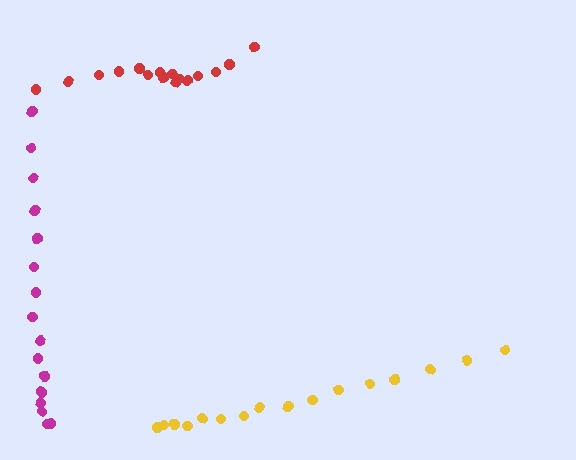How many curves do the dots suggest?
There are 3 distinct paths.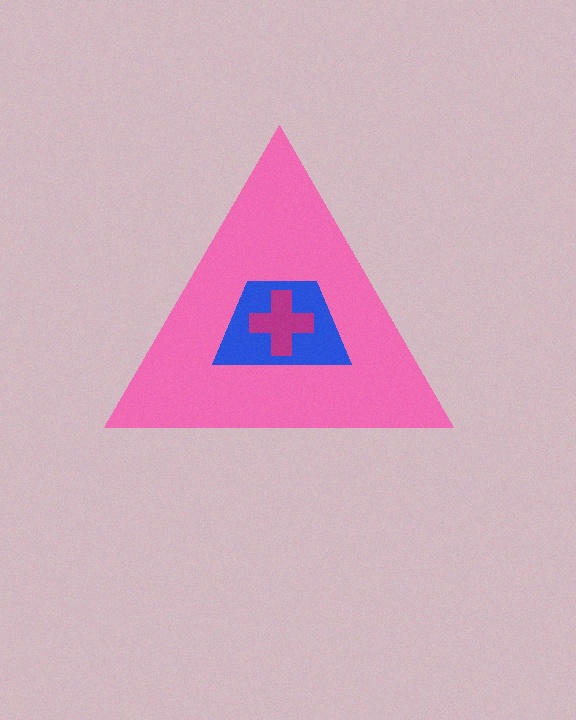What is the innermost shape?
The magenta cross.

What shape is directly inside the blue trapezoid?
The magenta cross.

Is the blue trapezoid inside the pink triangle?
Yes.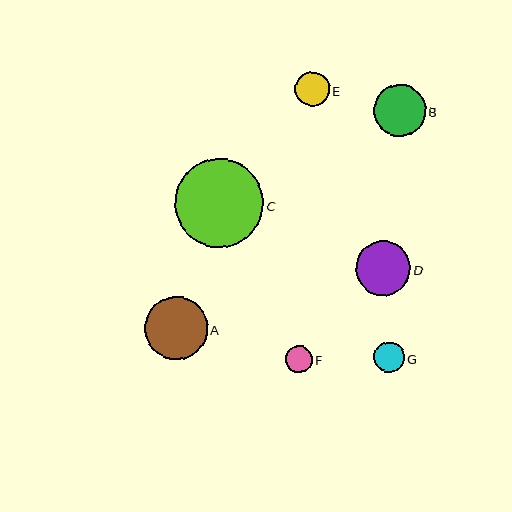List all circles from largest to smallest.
From largest to smallest: C, A, D, B, E, G, F.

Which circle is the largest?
Circle C is the largest with a size of approximately 89 pixels.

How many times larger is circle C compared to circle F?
Circle C is approximately 3.3 times the size of circle F.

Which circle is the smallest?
Circle F is the smallest with a size of approximately 27 pixels.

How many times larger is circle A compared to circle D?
Circle A is approximately 1.2 times the size of circle D.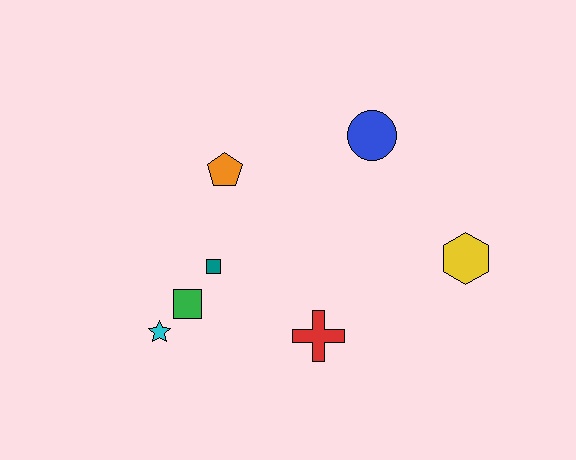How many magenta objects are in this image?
There are no magenta objects.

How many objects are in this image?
There are 7 objects.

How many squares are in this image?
There are 2 squares.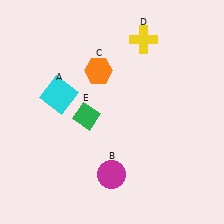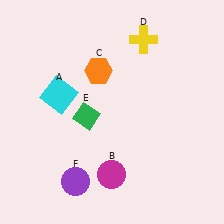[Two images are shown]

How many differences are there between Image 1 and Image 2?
There is 1 difference between the two images.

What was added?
A purple circle (F) was added in Image 2.